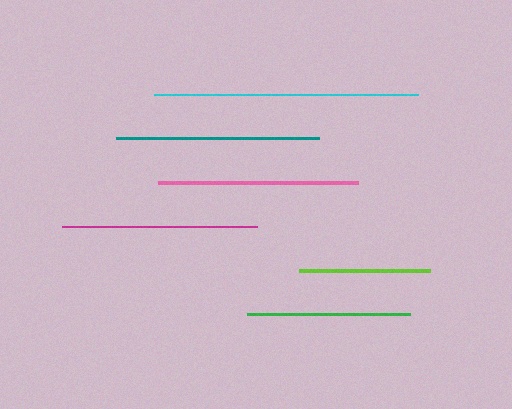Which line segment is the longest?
The cyan line is the longest at approximately 264 pixels.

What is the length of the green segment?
The green segment is approximately 163 pixels long.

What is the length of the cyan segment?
The cyan segment is approximately 264 pixels long.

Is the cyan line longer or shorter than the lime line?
The cyan line is longer than the lime line.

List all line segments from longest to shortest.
From longest to shortest: cyan, teal, pink, magenta, green, lime.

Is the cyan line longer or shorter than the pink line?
The cyan line is longer than the pink line.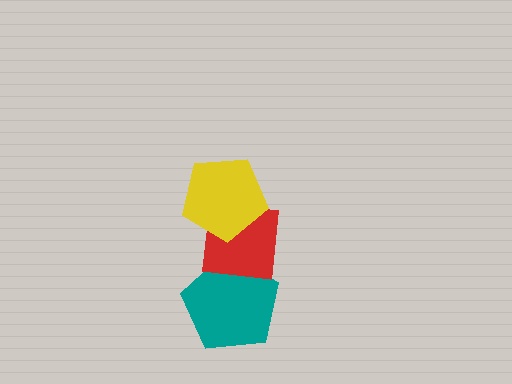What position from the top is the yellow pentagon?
The yellow pentagon is 1st from the top.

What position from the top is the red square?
The red square is 2nd from the top.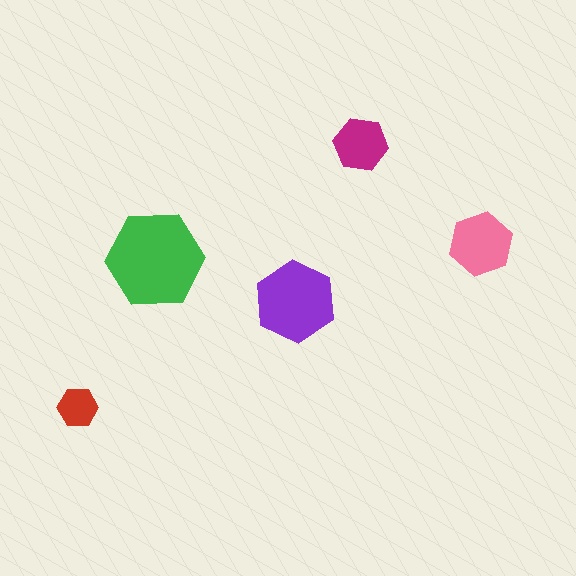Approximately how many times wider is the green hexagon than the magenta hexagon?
About 2 times wider.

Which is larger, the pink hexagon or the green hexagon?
The green one.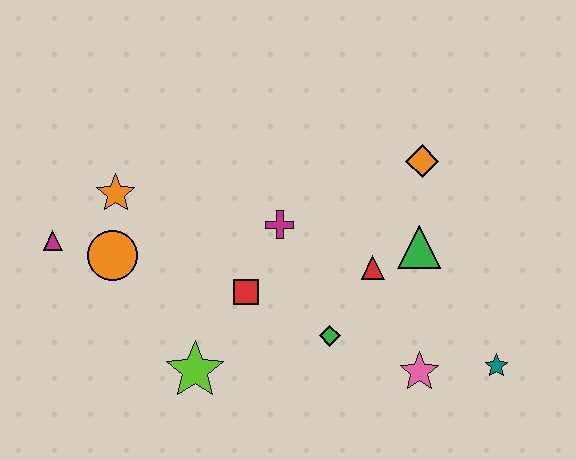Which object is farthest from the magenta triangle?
The teal star is farthest from the magenta triangle.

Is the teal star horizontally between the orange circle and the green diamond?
No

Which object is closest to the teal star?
The pink star is closest to the teal star.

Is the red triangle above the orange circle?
No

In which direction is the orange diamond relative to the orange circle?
The orange diamond is to the right of the orange circle.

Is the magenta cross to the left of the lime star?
No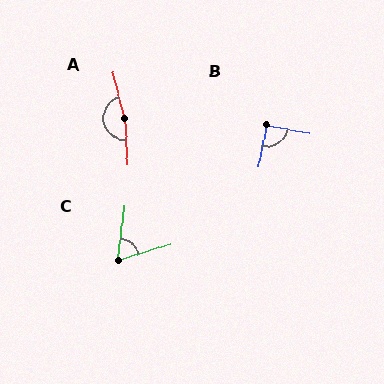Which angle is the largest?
A, at approximately 169 degrees.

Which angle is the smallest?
C, at approximately 66 degrees.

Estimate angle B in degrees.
Approximately 91 degrees.